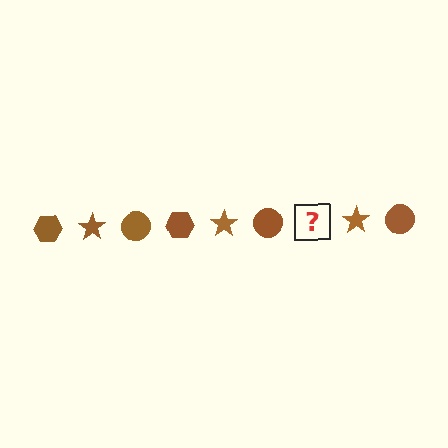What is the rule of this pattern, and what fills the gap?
The rule is that the pattern cycles through hexagon, star, circle shapes in brown. The gap should be filled with a brown hexagon.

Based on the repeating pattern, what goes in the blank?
The blank should be a brown hexagon.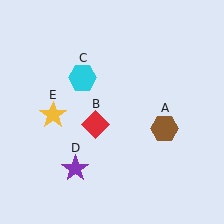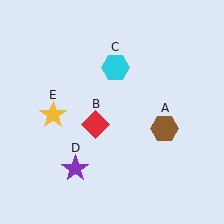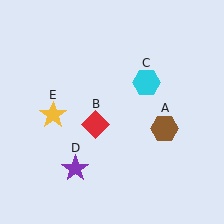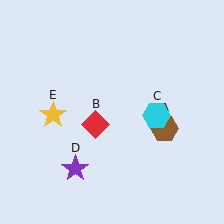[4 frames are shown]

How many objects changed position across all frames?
1 object changed position: cyan hexagon (object C).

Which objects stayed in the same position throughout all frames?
Brown hexagon (object A) and red diamond (object B) and purple star (object D) and yellow star (object E) remained stationary.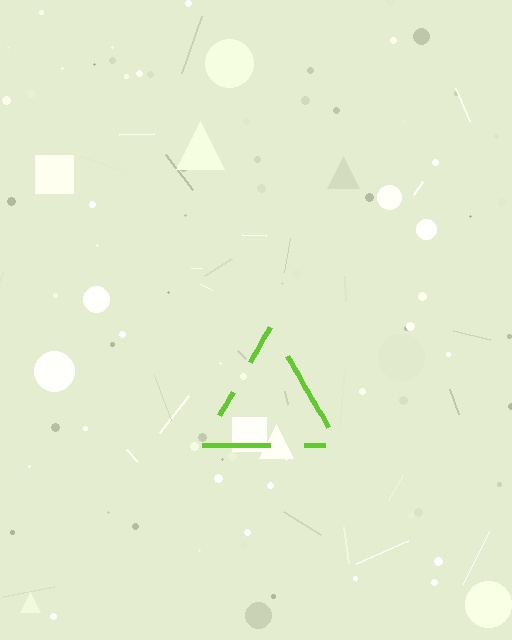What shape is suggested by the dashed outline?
The dashed outline suggests a triangle.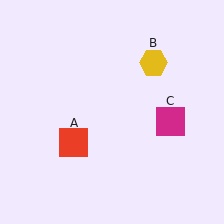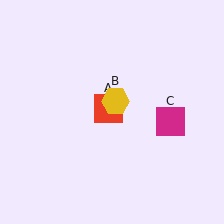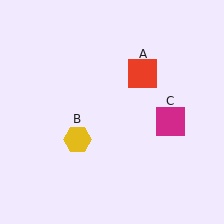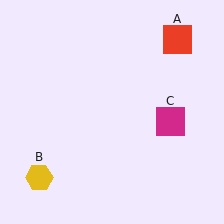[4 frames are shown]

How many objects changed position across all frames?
2 objects changed position: red square (object A), yellow hexagon (object B).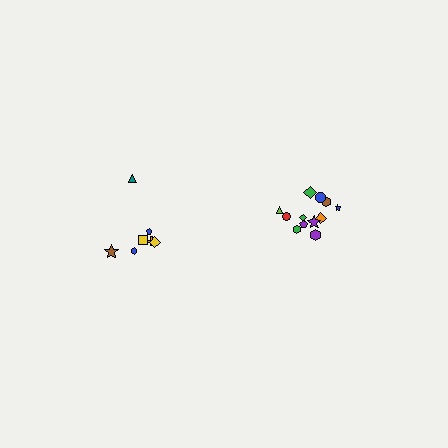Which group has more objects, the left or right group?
The right group.